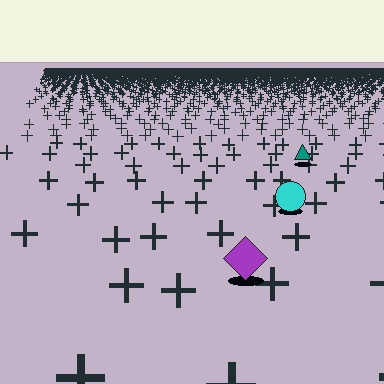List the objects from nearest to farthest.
From nearest to farthest: the purple diamond, the cyan circle, the teal triangle.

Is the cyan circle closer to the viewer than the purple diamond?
No. The purple diamond is closer — you can tell from the texture gradient: the ground texture is coarser near it.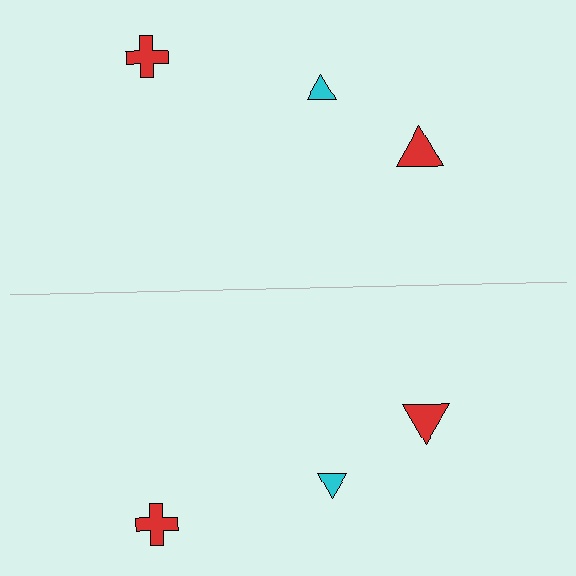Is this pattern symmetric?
Yes, this pattern has bilateral (reflection) symmetry.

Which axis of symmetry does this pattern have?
The pattern has a horizontal axis of symmetry running through the center of the image.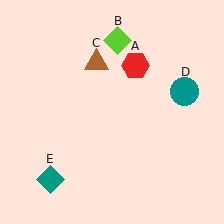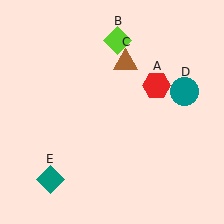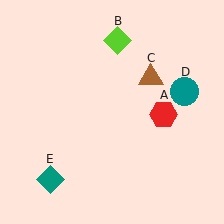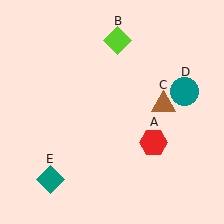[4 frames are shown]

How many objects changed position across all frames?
2 objects changed position: red hexagon (object A), brown triangle (object C).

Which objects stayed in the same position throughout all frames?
Lime diamond (object B) and teal circle (object D) and teal diamond (object E) remained stationary.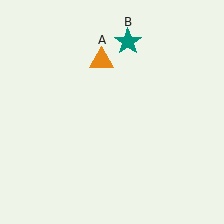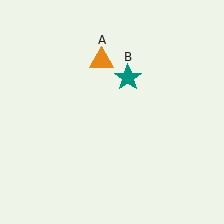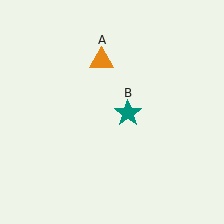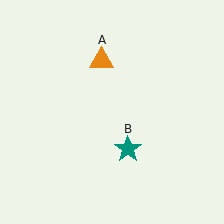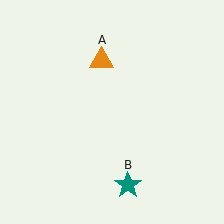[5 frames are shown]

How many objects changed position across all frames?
1 object changed position: teal star (object B).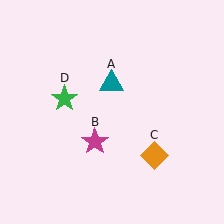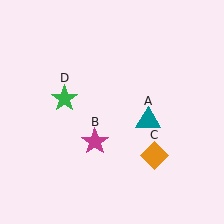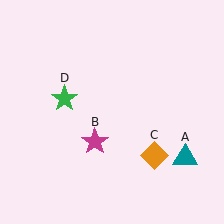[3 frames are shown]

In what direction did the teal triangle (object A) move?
The teal triangle (object A) moved down and to the right.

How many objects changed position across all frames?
1 object changed position: teal triangle (object A).